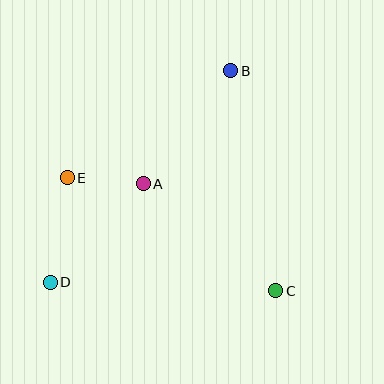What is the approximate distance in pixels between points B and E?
The distance between B and E is approximately 195 pixels.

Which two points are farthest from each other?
Points B and D are farthest from each other.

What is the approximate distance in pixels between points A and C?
The distance between A and C is approximately 170 pixels.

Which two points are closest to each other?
Points A and E are closest to each other.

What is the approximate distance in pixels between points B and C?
The distance between B and C is approximately 225 pixels.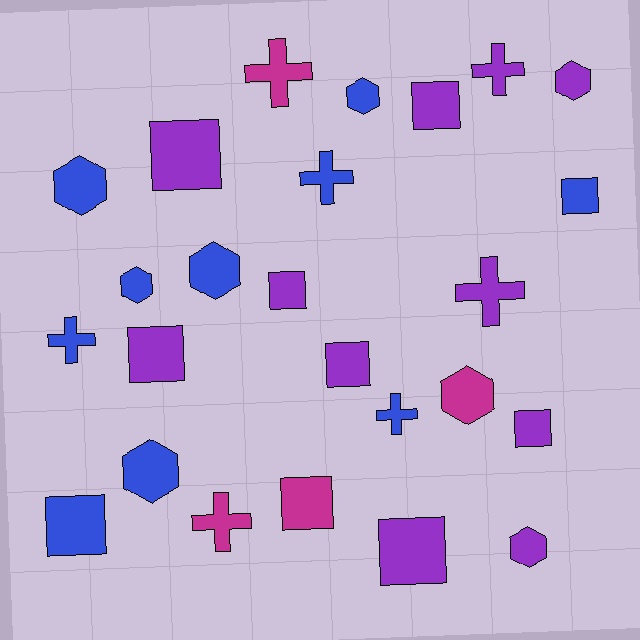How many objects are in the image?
There are 25 objects.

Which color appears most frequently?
Purple, with 11 objects.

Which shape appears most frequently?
Square, with 10 objects.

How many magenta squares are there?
There is 1 magenta square.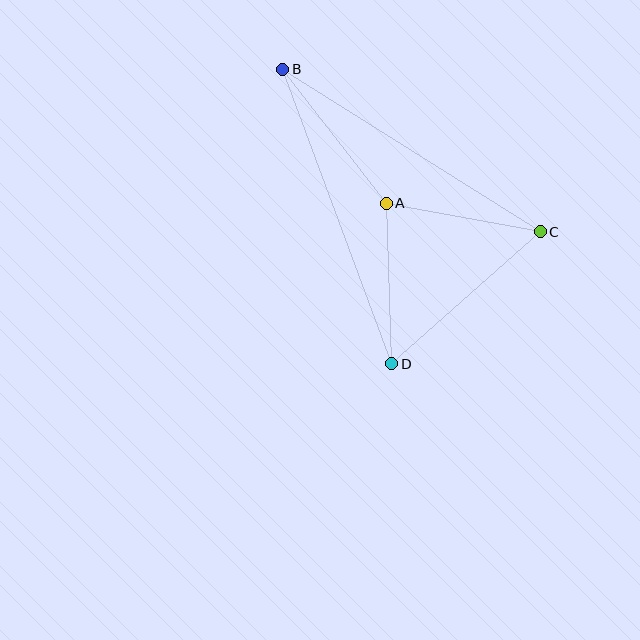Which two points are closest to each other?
Points A and C are closest to each other.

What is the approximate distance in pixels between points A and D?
The distance between A and D is approximately 161 pixels.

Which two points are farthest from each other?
Points B and D are farthest from each other.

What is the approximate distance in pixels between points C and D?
The distance between C and D is approximately 199 pixels.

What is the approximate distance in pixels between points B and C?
The distance between B and C is approximately 304 pixels.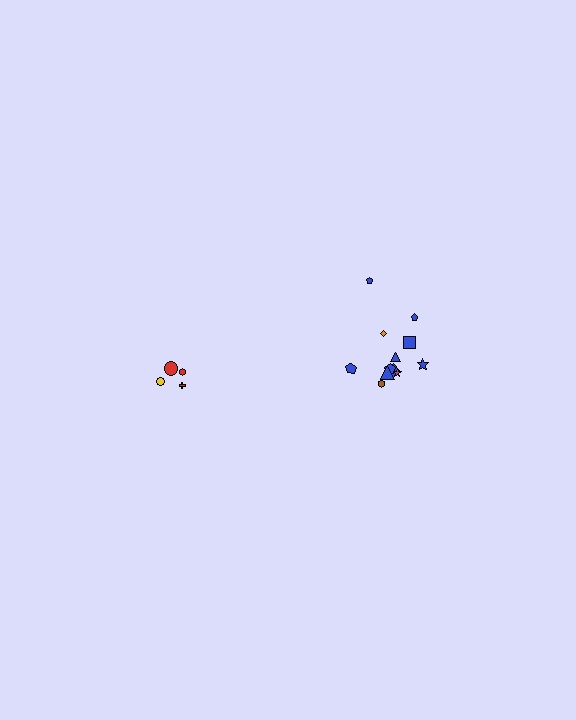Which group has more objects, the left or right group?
The right group.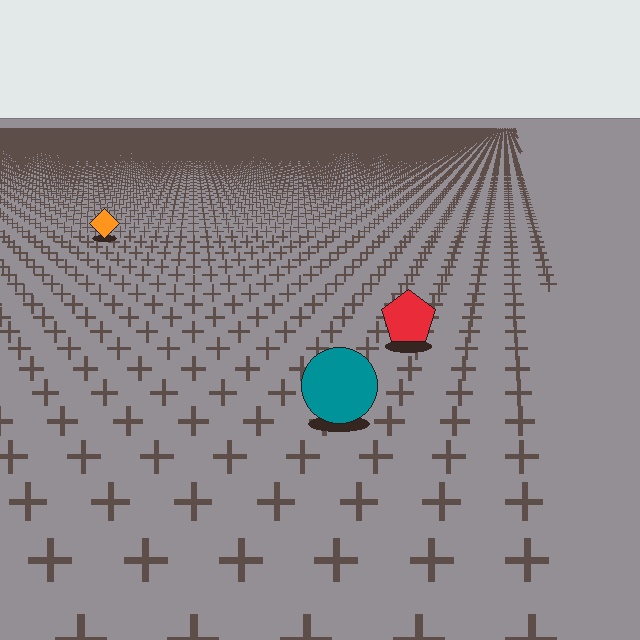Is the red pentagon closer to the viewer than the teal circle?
No. The teal circle is closer — you can tell from the texture gradient: the ground texture is coarser near it.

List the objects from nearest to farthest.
From nearest to farthest: the teal circle, the red pentagon, the orange diamond.